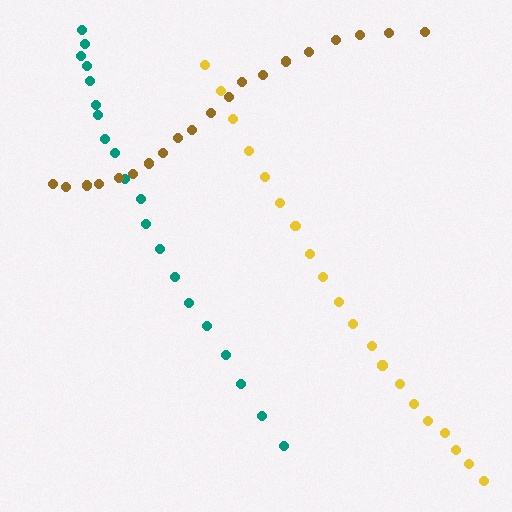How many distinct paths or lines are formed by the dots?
There are 3 distinct paths.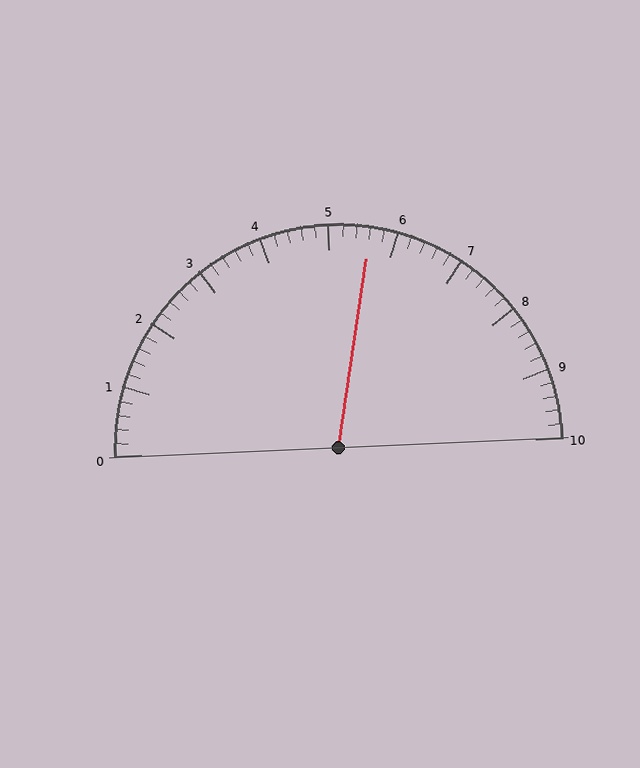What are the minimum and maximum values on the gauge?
The gauge ranges from 0 to 10.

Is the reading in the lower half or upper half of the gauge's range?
The reading is in the upper half of the range (0 to 10).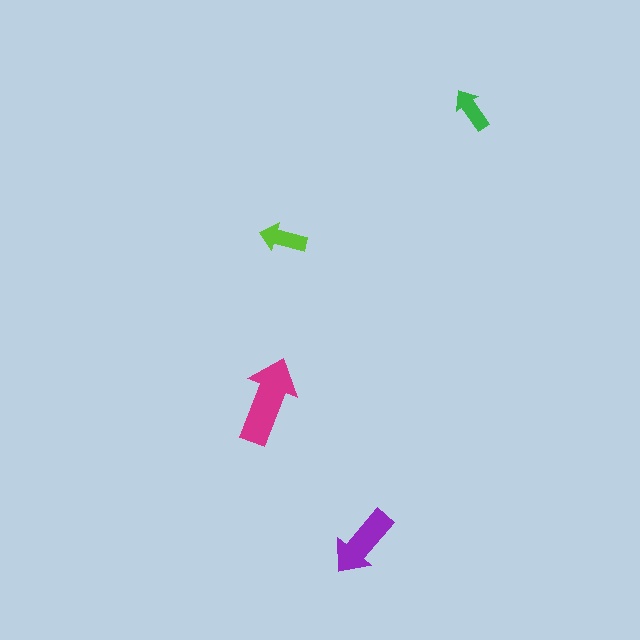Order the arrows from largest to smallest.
the magenta one, the purple one, the lime one, the green one.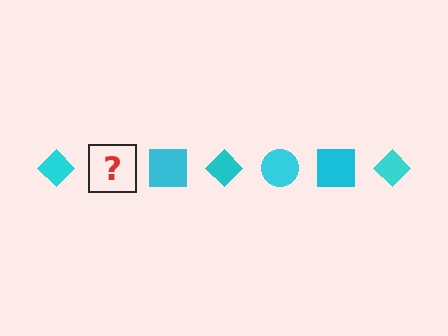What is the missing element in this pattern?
The missing element is a cyan circle.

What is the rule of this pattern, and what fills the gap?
The rule is that the pattern cycles through diamond, circle, square shapes in cyan. The gap should be filled with a cyan circle.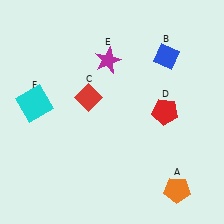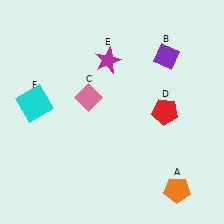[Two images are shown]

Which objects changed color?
B changed from blue to purple. C changed from red to pink.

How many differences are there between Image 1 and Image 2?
There are 2 differences between the two images.